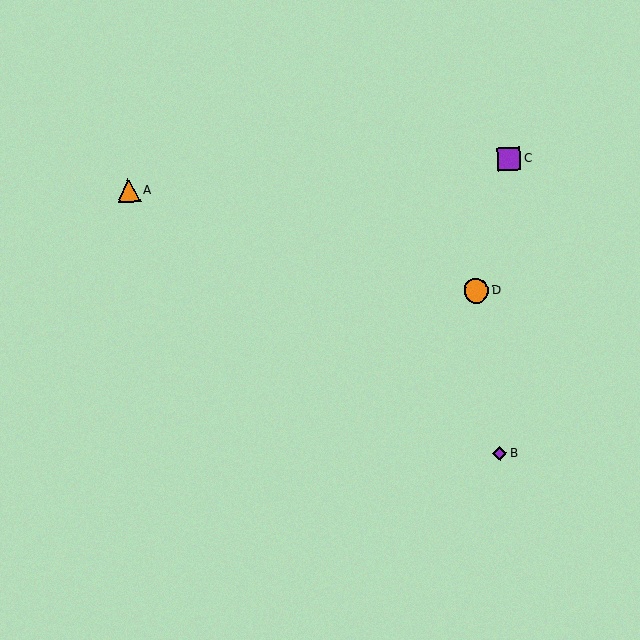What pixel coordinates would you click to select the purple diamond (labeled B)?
Click at (500, 453) to select the purple diamond B.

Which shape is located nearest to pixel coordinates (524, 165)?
The purple square (labeled C) at (509, 159) is nearest to that location.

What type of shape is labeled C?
Shape C is a purple square.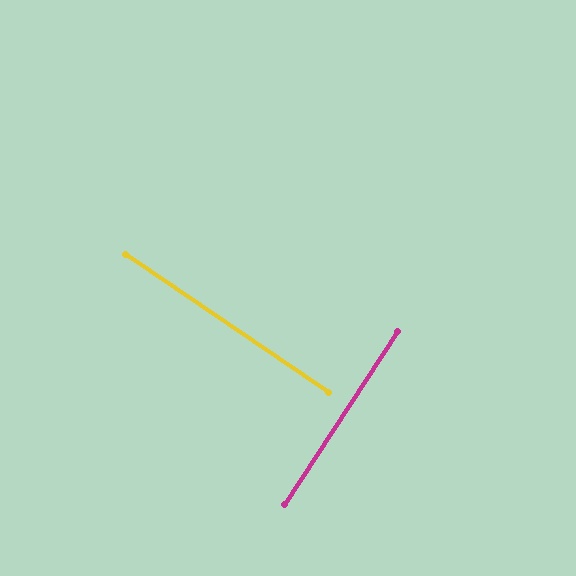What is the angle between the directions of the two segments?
Approximately 89 degrees.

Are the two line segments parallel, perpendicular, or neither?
Perpendicular — they meet at approximately 89°.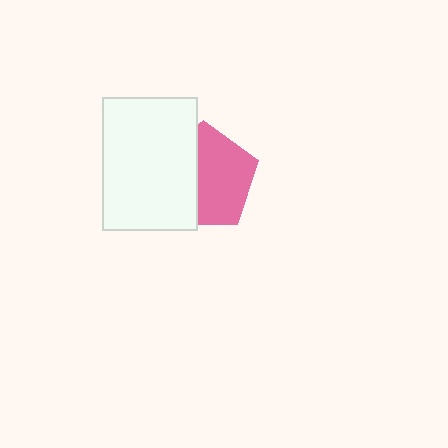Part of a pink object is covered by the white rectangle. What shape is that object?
It is a pentagon.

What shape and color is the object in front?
The object in front is a white rectangle.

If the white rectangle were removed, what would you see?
You would see the complete pink pentagon.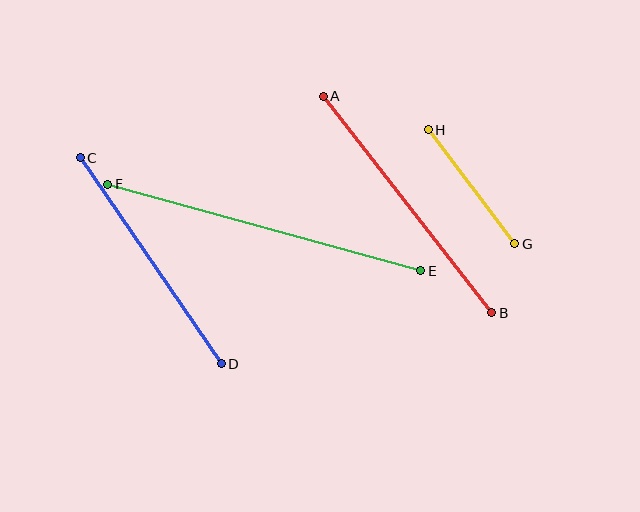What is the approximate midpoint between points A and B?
The midpoint is at approximately (407, 205) pixels.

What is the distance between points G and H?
The distance is approximately 143 pixels.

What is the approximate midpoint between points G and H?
The midpoint is at approximately (472, 187) pixels.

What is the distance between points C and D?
The distance is approximately 249 pixels.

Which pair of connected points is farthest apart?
Points E and F are farthest apart.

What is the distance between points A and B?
The distance is approximately 274 pixels.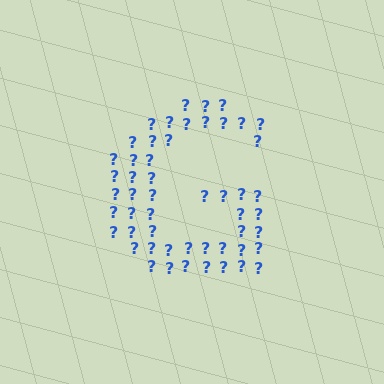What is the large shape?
The large shape is the letter G.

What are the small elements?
The small elements are question marks.